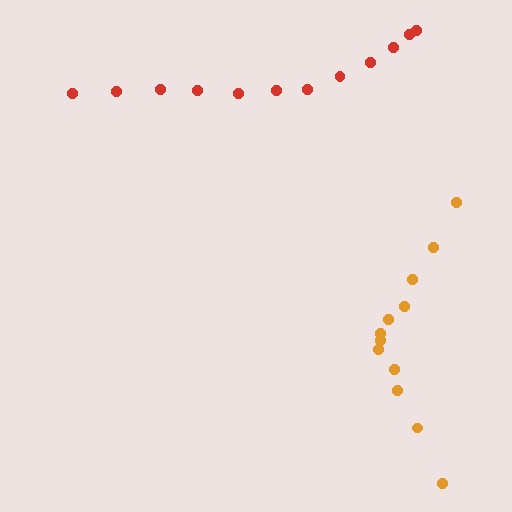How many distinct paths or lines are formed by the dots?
There are 2 distinct paths.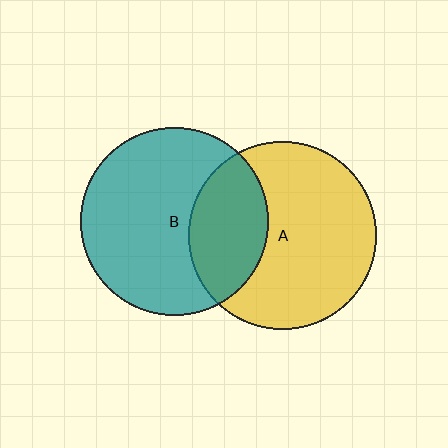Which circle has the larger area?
Circle B (teal).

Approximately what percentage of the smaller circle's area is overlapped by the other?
Approximately 30%.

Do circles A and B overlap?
Yes.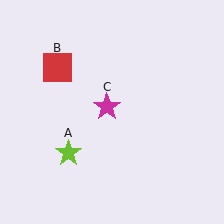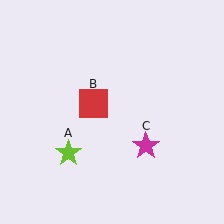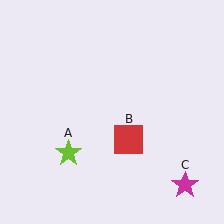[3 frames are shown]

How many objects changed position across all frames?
2 objects changed position: red square (object B), magenta star (object C).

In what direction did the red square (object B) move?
The red square (object B) moved down and to the right.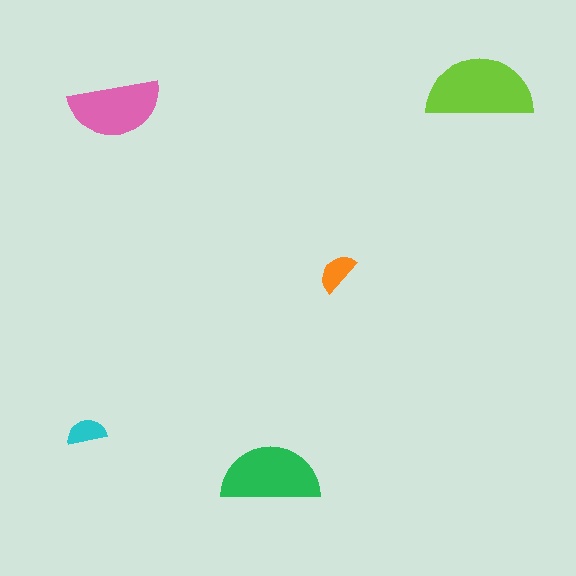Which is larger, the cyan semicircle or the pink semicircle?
The pink one.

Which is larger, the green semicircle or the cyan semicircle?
The green one.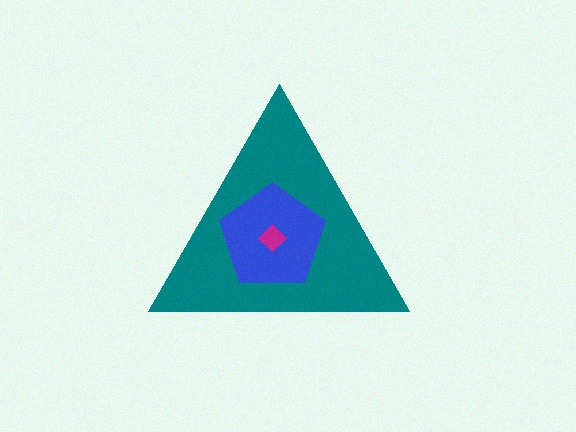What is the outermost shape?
The teal triangle.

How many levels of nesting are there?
3.